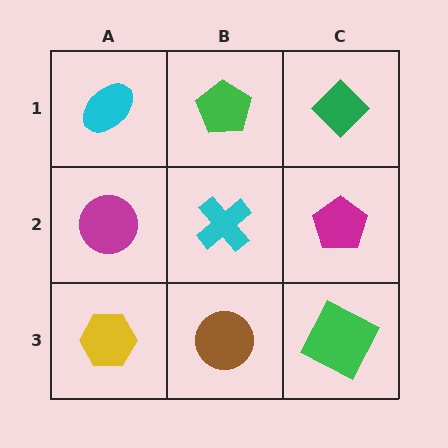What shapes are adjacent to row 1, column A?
A magenta circle (row 2, column A), a green pentagon (row 1, column B).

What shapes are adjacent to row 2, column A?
A cyan ellipse (row 1, column A), a yellow hexagon (row 3, column A), a cyan cross (row 2, column B).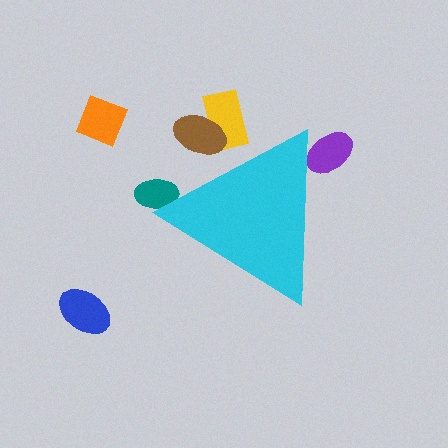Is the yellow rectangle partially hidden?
Yes, the yellow rectangle is partially hidden behind the cyan triangle.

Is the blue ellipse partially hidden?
No, the blue ellipse is fully visible.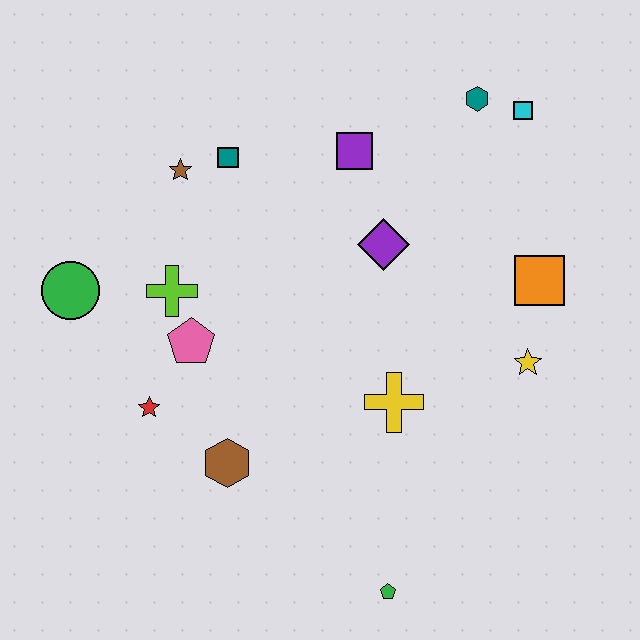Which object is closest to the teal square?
The brown star is closest to the teal square.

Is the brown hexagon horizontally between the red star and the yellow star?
Yes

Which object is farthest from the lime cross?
The cyan square is farthest from the lime cross.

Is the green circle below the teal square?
Yes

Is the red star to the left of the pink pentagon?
Yes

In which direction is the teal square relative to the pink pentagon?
The teal square is above the pink pentagon.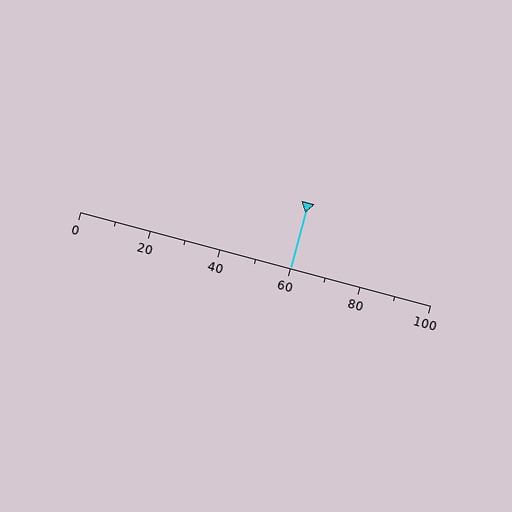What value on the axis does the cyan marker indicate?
The marker indicates approximately 60.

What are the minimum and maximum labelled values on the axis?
The axis runs from 0 to 100.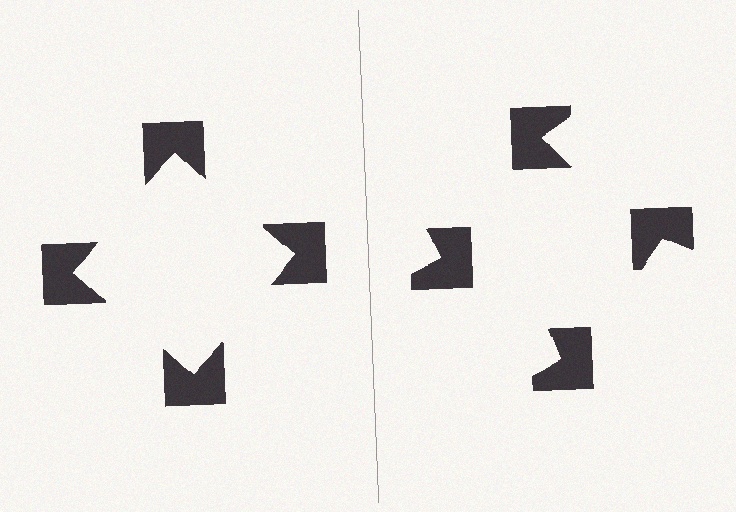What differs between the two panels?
The notched squares are positioned identically on both sides; only the wedge orientations differ. On the left they align to a square; on the right they are misaligned.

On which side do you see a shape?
An illusory square appears on the left side. On the right side the wedge cuts are rotated, so no coherent shape forms.